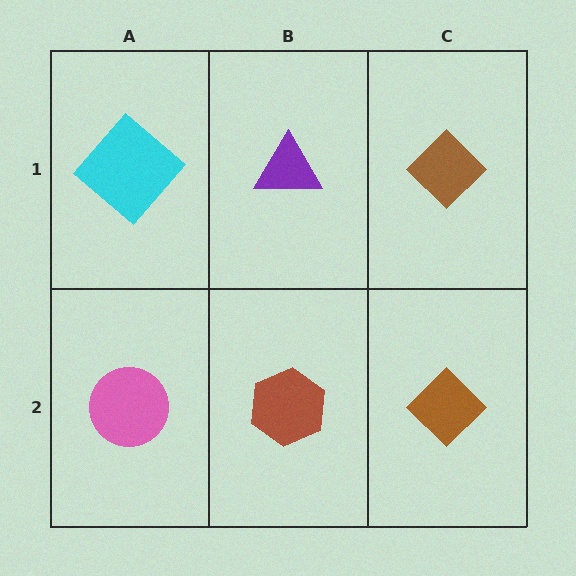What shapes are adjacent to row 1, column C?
A brown diamond (row 2, column C), a purple triangle (row 1, column B).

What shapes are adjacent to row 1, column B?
A brown hexagon (row 2, column B), a cyan diamond (row 1, column A), a brown diamond (row 1, column C).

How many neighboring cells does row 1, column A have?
2.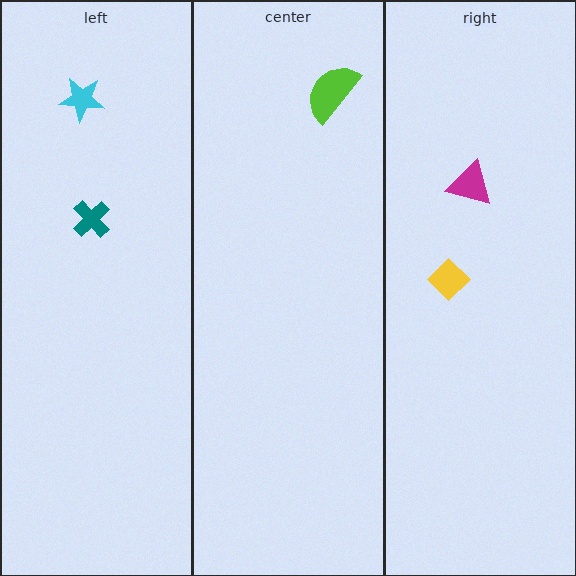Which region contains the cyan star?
The left region.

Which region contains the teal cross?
The left region.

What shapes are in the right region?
The magenta triangle, the yellow diamond.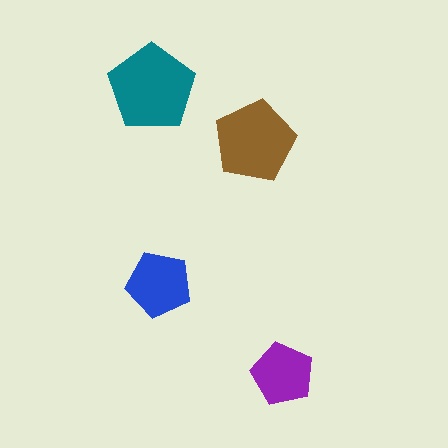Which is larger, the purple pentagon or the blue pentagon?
The blue one.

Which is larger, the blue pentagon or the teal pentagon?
The teal one.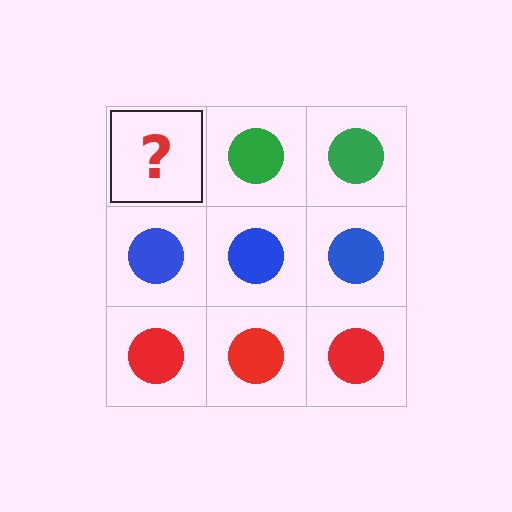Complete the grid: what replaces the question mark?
The question mark should be replaced with a green circle.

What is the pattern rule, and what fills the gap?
The rule is that each row has a consistent color. The gap should be filled with a green circle.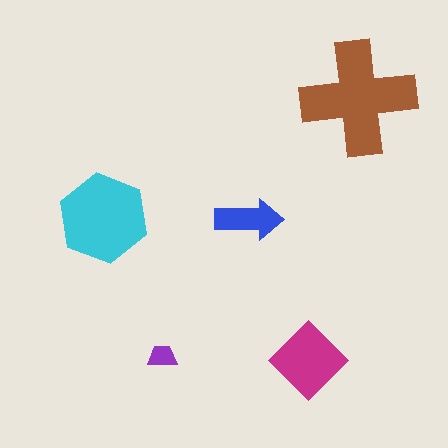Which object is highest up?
The brown cross is topmost.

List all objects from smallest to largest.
The purple trapezoid, the blue arrow, the magenta diamond, the cyan hexagon, the brown cross.